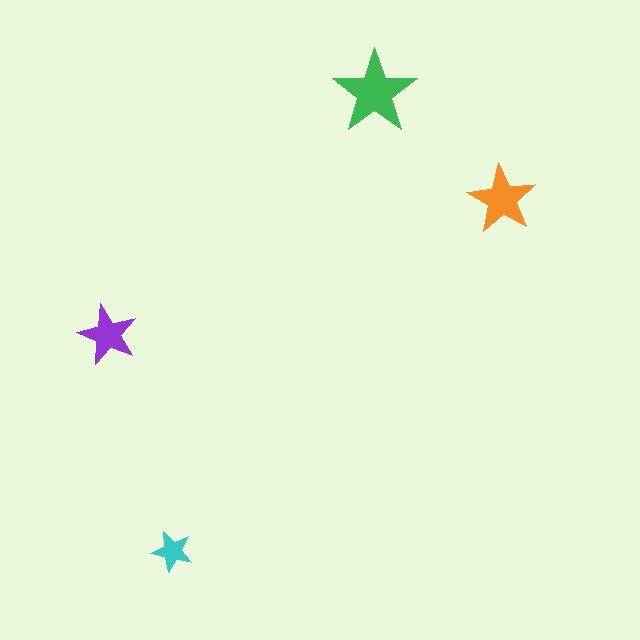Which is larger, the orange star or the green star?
The green one.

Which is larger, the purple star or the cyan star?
The purple one.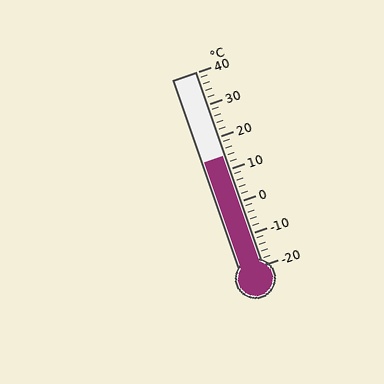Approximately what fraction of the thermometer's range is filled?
The thermometer is filled to approximately 55% of its range.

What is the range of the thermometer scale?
The thermometer scale ranges from -20°C to 40°C.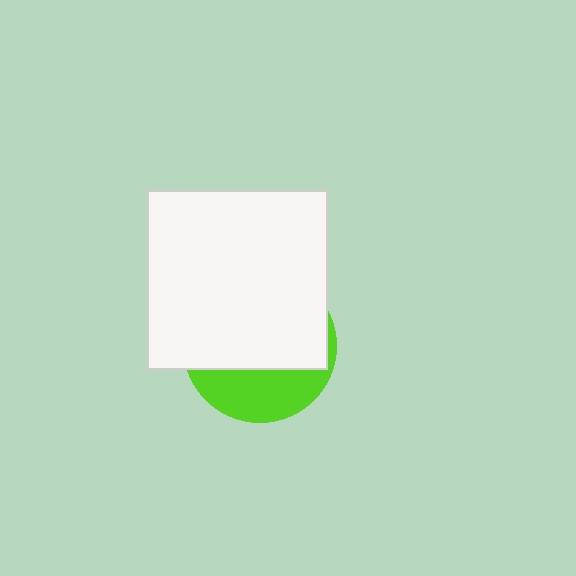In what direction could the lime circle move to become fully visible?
The lime circle could move down. That would shift it out from behind the white square entirely.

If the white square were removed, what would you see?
You would see the complete lime circle.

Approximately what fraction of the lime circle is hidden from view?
Roughly 67% of the lime circle is hidden behind the white square.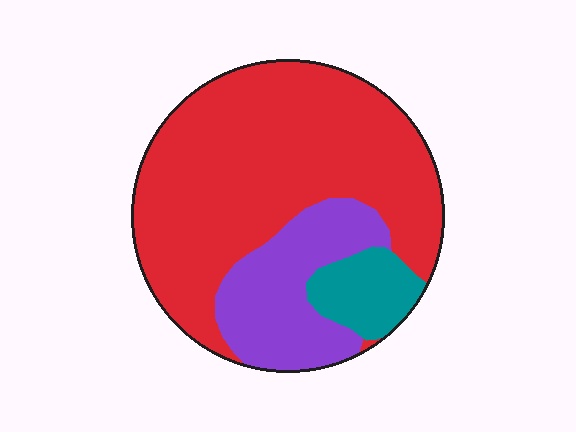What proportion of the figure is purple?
Purple takes up less than a quarter of the figure.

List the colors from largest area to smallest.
From largest to smallest: red, purple, teal.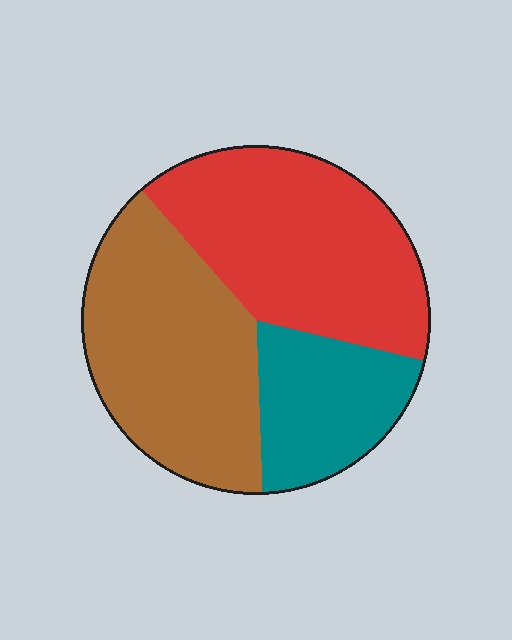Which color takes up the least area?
Teal, at roughly 20%.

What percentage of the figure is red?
Red takes up between a third and a half of the figure.